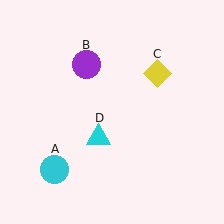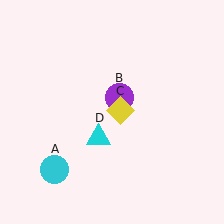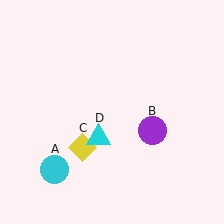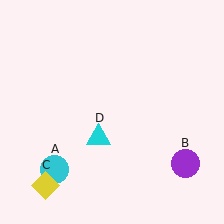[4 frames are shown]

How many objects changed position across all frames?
2 objects changed position: purple circle (object B), yellow diamond (object C).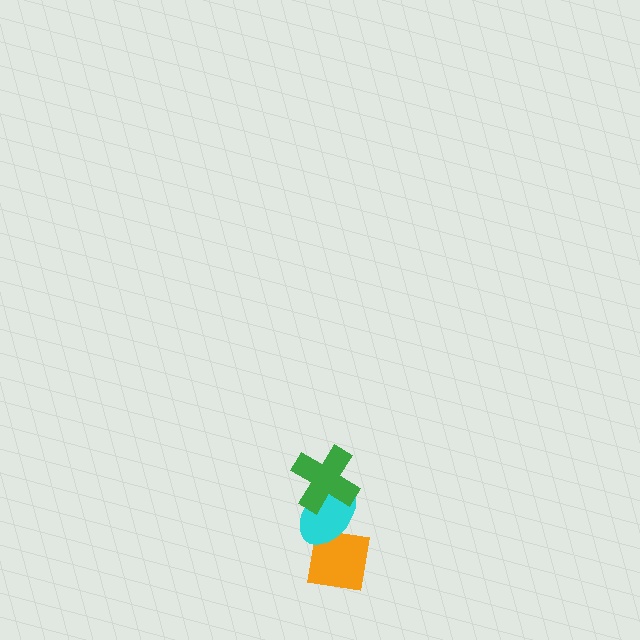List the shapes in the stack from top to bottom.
From top to bottom: the green cross, the cyan ellipse, the orange square.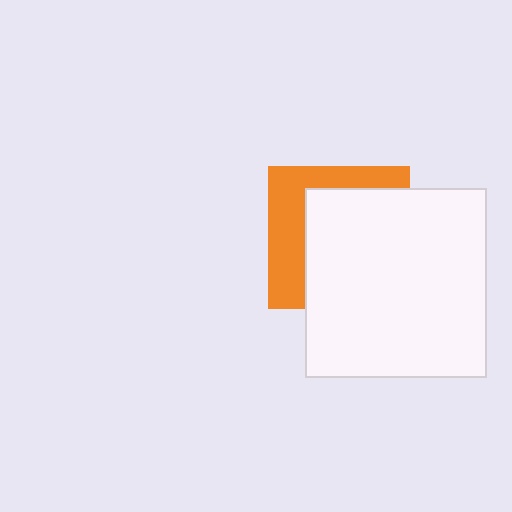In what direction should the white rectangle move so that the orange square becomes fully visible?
The white rectangle should move right. That is the shortest direction to clear the overlap and leave the orange square fully visible.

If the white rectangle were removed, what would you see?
You would see the complete orange square.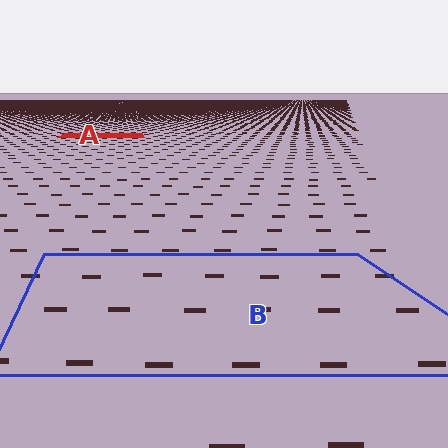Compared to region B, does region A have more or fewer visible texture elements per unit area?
Region A has more texture elements per unit area — they are packed more densely because it is farther away.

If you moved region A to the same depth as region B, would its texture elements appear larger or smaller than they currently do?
They would appear larger. At a closer depth, the same texture elements are projected at a bigger on-screen size.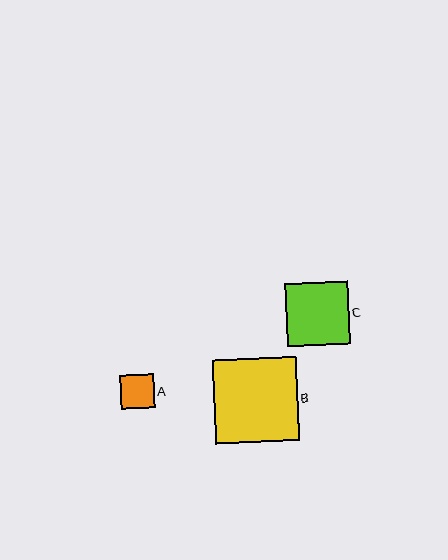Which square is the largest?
Square B is the largest with a size of approximately 84 pixels.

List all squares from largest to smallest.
From largest to smallest: B, C, A.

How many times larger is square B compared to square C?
Square B is approximately 1.3 times the size of square C.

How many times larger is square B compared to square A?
Square B is approximately 2.5 times the size of square A.